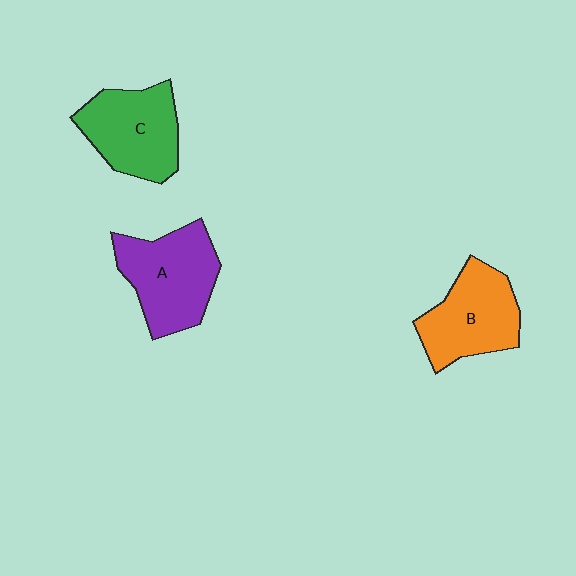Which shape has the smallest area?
Shape B (orange).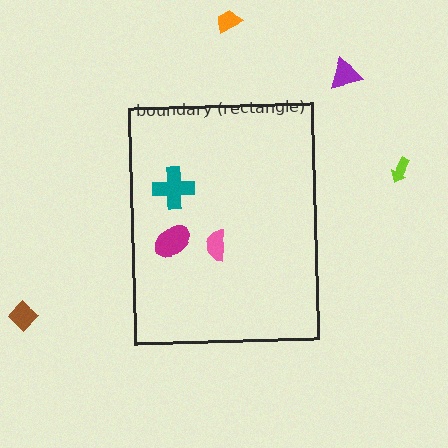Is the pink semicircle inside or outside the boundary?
Inside.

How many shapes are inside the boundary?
3 inside, 4 outside.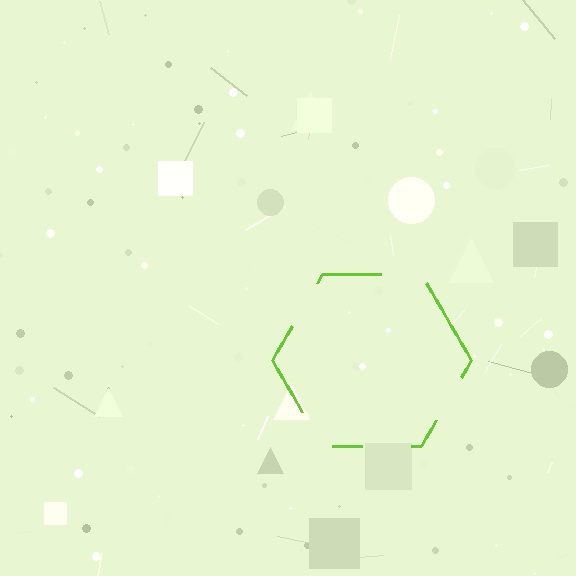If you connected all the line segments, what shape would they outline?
They would outline a hexagon.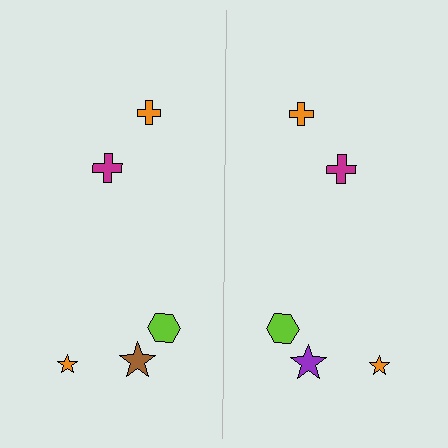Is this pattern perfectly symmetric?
No, the pattern is not perfectly symmetric. The purple star on the right side breaks the symmetry — its mirror counterpart is brown.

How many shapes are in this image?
There are 10 shapes in this image.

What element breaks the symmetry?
The purple star on the right side breaks the symmetry — its mirror counterpart is brown.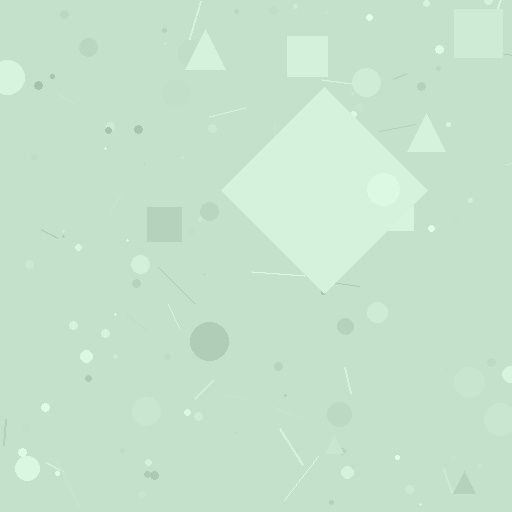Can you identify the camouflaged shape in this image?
The camouflaged shape is a diamond.